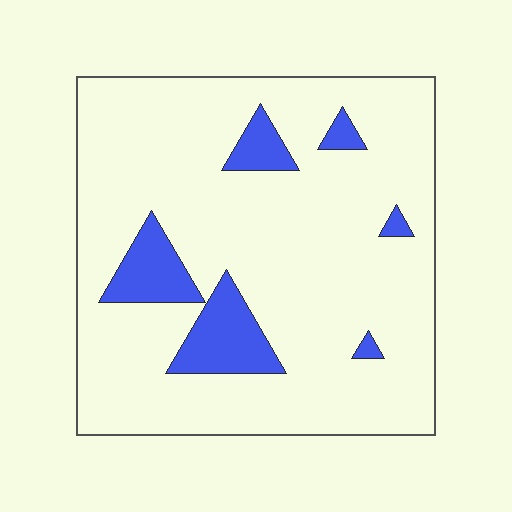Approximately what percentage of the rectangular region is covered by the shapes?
Approximately 15%.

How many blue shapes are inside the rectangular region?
6.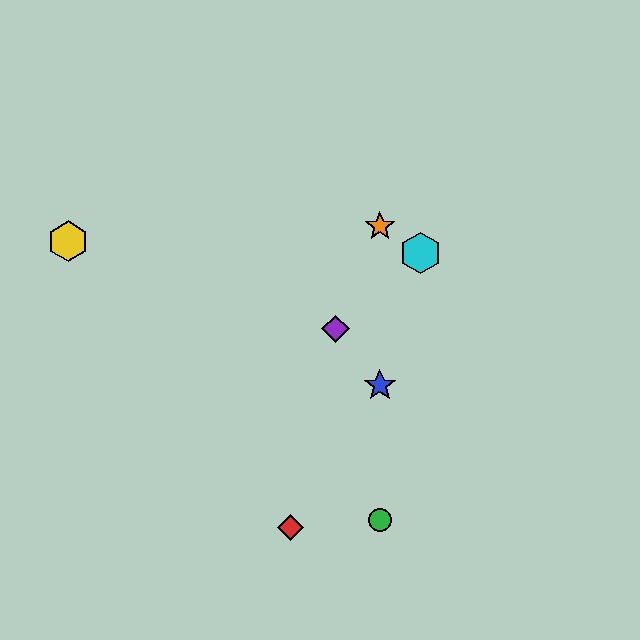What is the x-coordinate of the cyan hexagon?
The cyan hexagon is at x≈420.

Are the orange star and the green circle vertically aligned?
Yes, both are at x≈380.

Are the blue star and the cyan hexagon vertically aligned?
No, the blue star is at x≈380 and the cyan hexagon is at x≈420.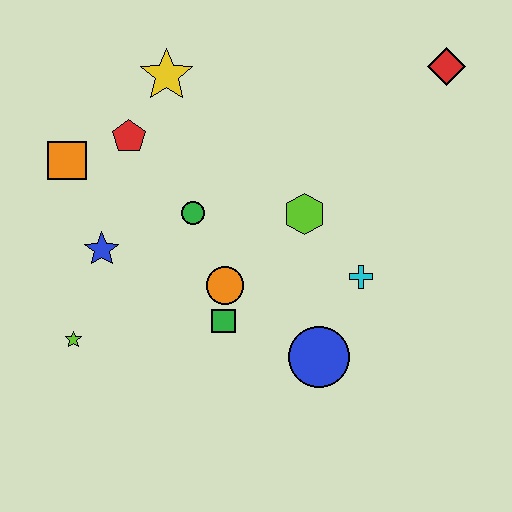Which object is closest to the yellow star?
The red pentagon is closest to the yellow star.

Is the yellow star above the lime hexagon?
Yes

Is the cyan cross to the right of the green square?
Yes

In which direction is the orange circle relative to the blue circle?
The orange circle is to the left of the blue circle.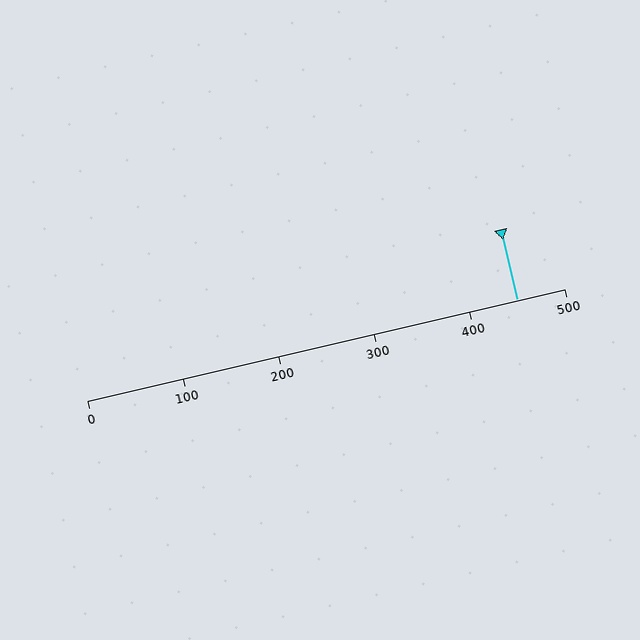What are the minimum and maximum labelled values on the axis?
The axis runs from 0 to 500.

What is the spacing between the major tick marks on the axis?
The major ticks are spaced 100 apart.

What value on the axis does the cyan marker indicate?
The marker indicates approximately 450.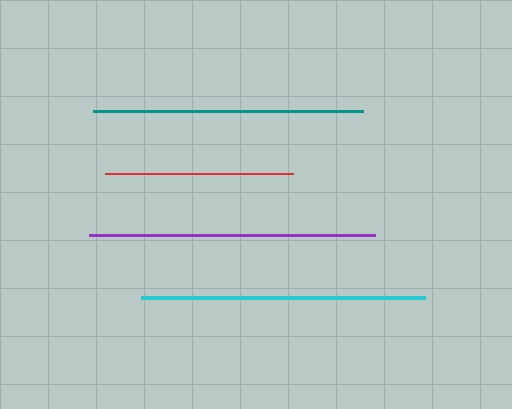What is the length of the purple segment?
The purple segment is approximately 285 pixels long.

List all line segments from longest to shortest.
From longest to shortest: purple, cyan, teal, red.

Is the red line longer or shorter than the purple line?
The purple line is longer than the red line.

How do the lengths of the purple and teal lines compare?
The purple and teal lines are approximately the same length.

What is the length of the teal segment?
The teal segment is approximately 270 pixels long.